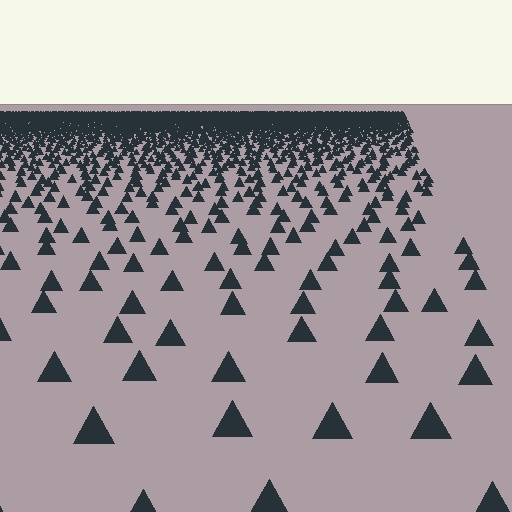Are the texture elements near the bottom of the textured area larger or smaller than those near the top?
Larger. Near the bottom, elements are closer to the viewer and appear at a bigger on-screen size.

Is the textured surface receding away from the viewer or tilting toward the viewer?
The surface is receding away from the viewer. Texture elements get smaller and denser toward the top.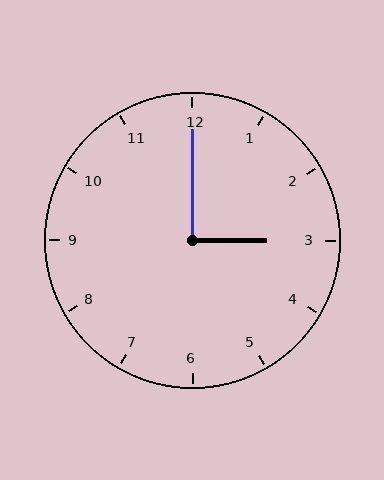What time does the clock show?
3:00.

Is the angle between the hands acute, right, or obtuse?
It is right.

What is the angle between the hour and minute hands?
Approximately 90 degrees.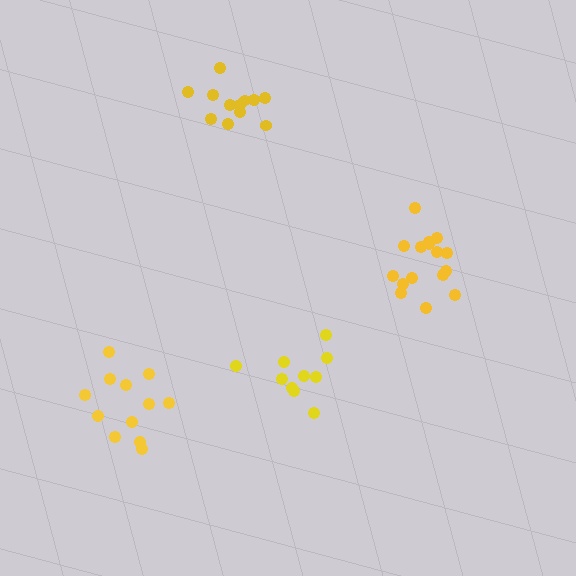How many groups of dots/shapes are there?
There are 4 groups.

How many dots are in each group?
Group 1: 10 dots, Group 2: 12 dots, Group 3: 16 dots, Group 4: 12 dots (50 total).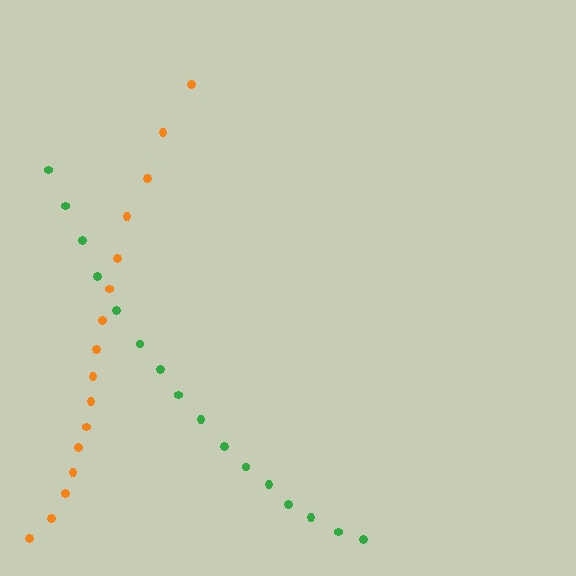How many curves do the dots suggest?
There are 2 distinct paths.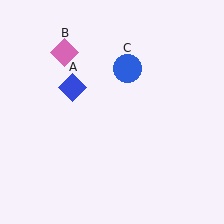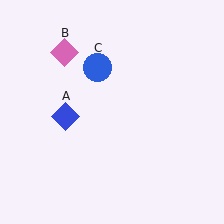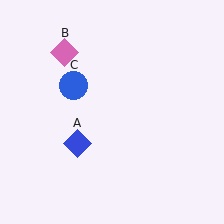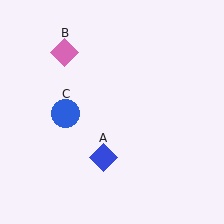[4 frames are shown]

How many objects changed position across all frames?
2 objects changed position: blue diamond (object A), blue circle (object C).